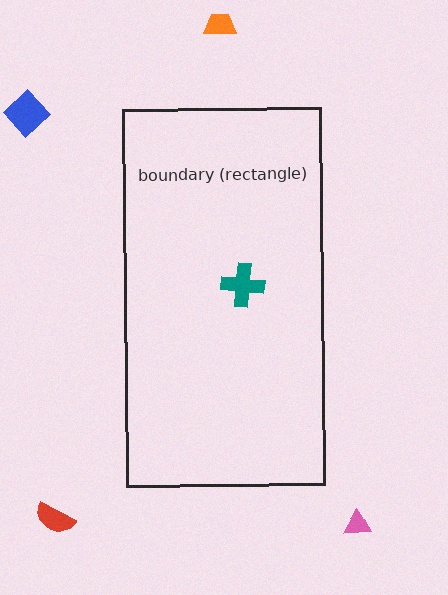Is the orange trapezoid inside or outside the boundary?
Outside.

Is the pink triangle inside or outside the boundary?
Outside.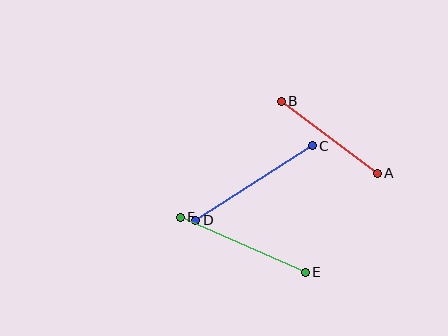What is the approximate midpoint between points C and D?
The midpoint is at approximately (254, 183) pixels.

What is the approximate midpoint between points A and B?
The midpoint is at approximately (329, 137) pixels.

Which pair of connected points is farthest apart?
Points C and D are farthest apart.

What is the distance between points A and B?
The distance is approximately 120 pixels.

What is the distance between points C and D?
The distance is approximately 138 pixels.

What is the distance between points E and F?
The distance is approximately 137 pixels.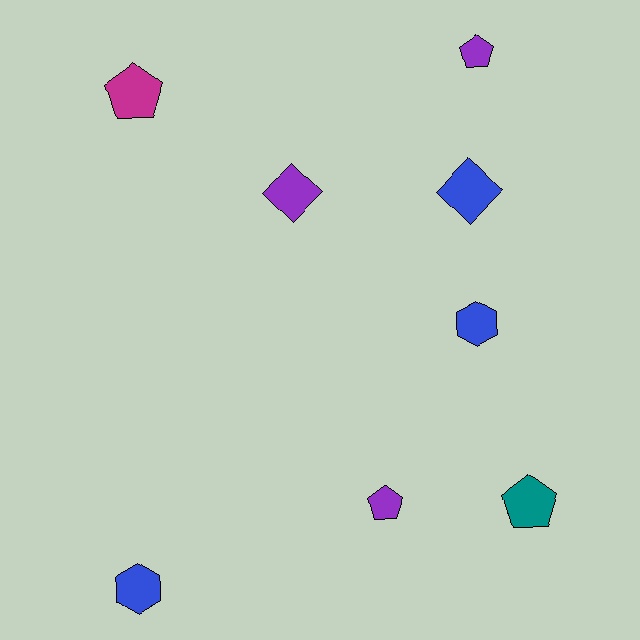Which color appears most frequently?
Purple, with 3 objects.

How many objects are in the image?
There are 8 objects.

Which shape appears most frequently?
Pentagon, with 4 objects.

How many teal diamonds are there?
There are no teal diamonds.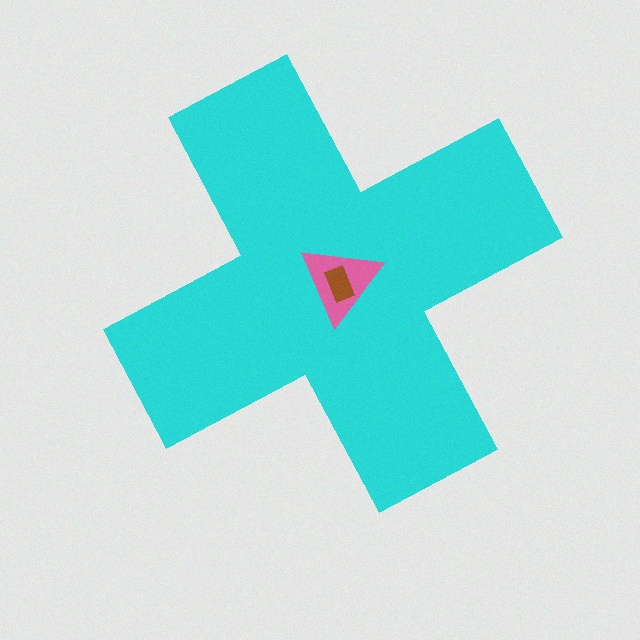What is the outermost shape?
The cyan cross.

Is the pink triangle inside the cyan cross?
Yes.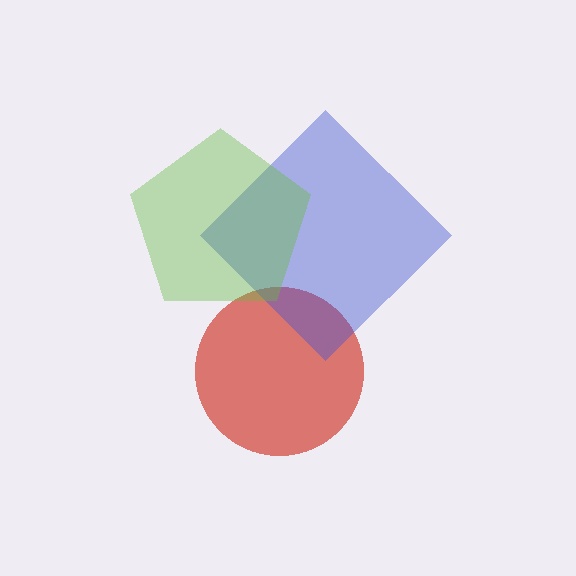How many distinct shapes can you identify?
There are 3 distinct shapes: a red circle, a blue diamond, a lime pentagon.